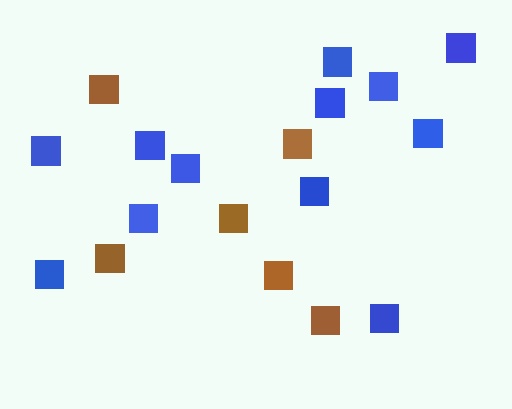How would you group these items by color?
There are 2 groups: one group of brown squares (6) and one group of blue squares (12).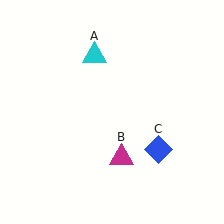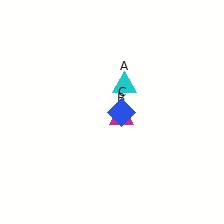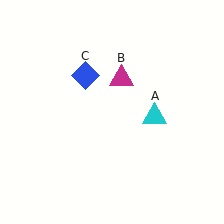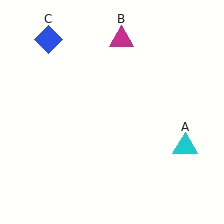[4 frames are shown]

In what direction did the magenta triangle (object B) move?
The magenta triangle (object B) moved up.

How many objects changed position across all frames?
3 objects changed position: cyan triangle (object A), magenta triangle (object B), blue diamond (object C).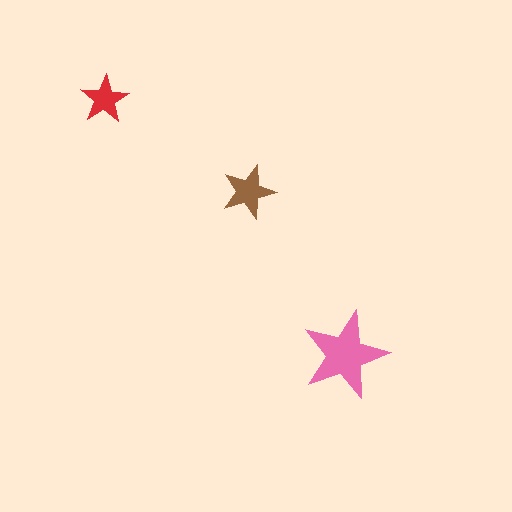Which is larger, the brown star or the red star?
The brown one.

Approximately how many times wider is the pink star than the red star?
About 2 times wider.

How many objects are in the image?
There are 3 objects in the image.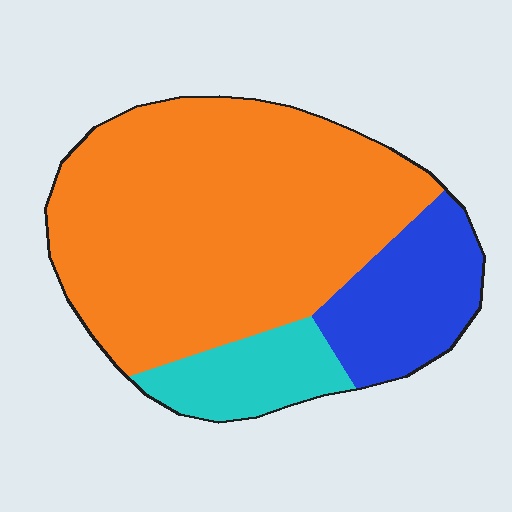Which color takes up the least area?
Cyan, at roughly 15%.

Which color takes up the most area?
Orange, at roughly 70%.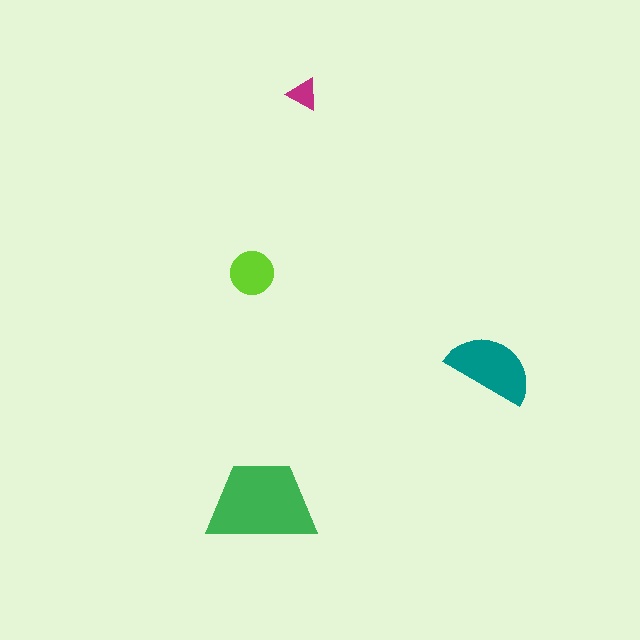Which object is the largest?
The green trapezoid.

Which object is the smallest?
The magenta triangle.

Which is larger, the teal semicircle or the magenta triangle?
The teal semicircle.